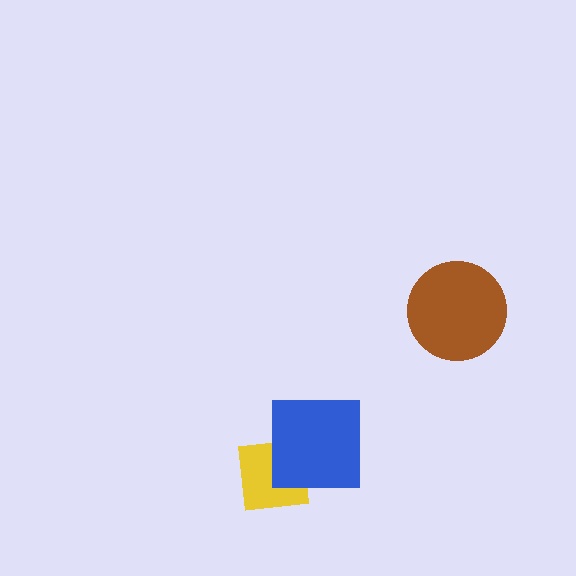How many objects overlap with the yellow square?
1 object overlaps with the yellow square.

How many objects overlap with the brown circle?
0 objects overlap with the brown circle.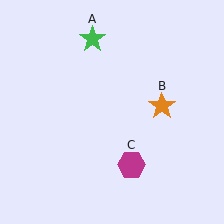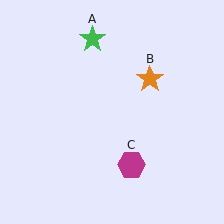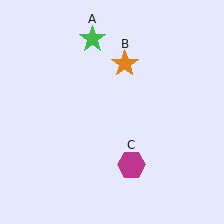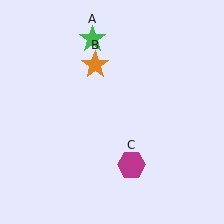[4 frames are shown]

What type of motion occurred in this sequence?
The orange star (object B) rotated counterclockwise around the center of the scene.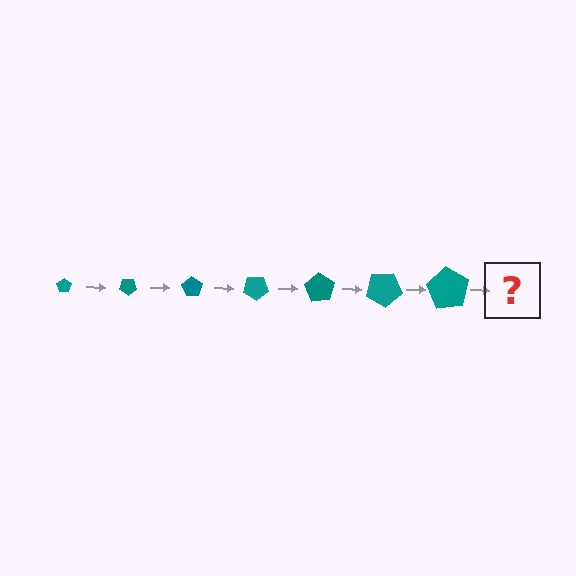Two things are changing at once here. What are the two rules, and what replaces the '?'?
The two rules are that the pentagon grows larger each step and it rotates 35 degrees each step. The '?' should be a pentagon, larger than the previous one and rotated 245 degrees from the start.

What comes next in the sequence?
The next element should be a pentagon, larger than the previous one and rotated 245 degrees from the start.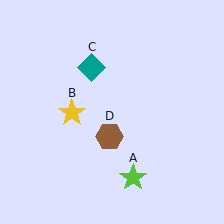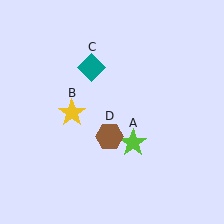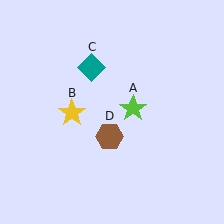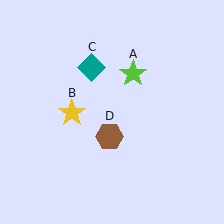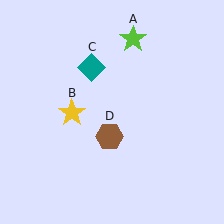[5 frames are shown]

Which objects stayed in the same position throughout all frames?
Yellow star (object B) and teal diamond (object C) and brown hexagon (object D) remained stationary.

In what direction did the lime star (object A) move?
The lime star (object A) moved up.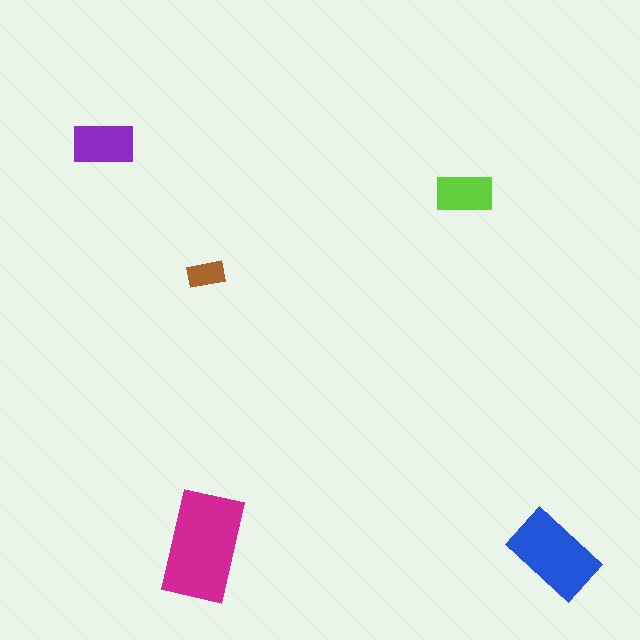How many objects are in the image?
There are 5 objects in the image.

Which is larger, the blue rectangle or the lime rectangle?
The blue one.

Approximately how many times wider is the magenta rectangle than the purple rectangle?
About 2 times wider.